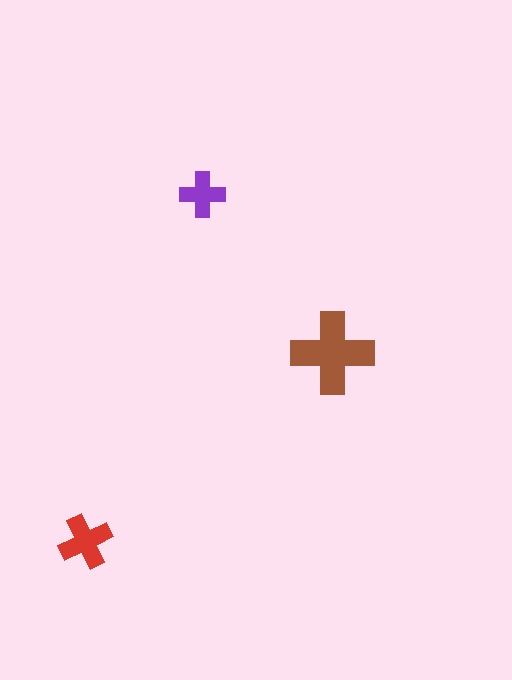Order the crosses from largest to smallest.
the brown one, the red one, the purple one.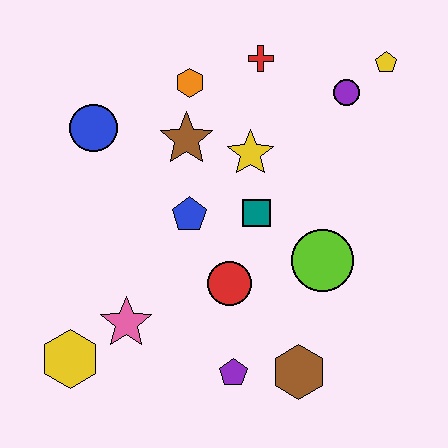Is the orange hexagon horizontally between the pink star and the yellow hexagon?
No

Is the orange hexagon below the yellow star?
No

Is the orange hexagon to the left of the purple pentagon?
Yes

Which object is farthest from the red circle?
The yellow pentagon is farthest from the red circle.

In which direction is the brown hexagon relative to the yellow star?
The brown hexagon is below the yellow star.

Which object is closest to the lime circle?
The teal square is closest to the lime circle.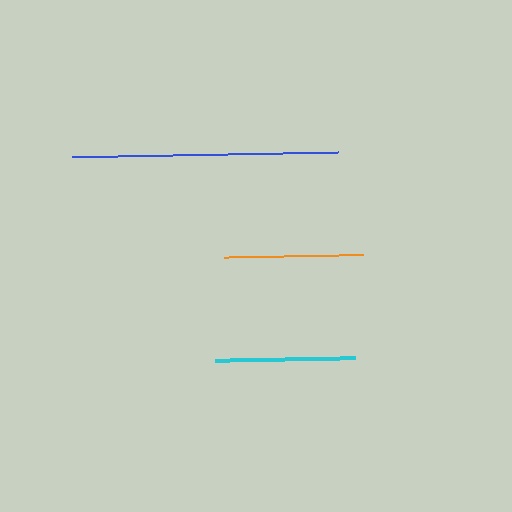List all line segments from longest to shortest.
From longest to shortest: blue, cyan, orange.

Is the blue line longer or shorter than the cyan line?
The blue line is longer than the cyan line.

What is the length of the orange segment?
The orange segment is approximately 139 pixels long.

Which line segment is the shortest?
The orange line is the shortest at approximately 139 pixels.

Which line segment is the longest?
The blue line is the longest at approximately 266 pixels.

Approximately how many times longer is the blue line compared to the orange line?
The blue line is approximately 1.9 times the length of the orange line.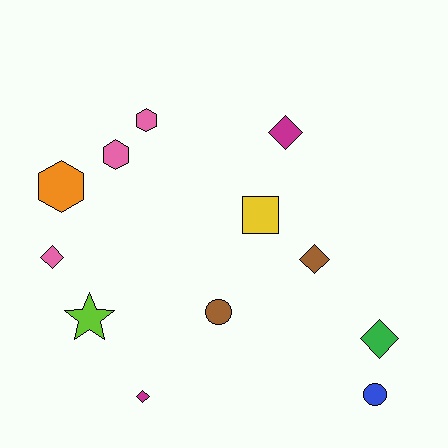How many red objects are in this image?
There are no red objects.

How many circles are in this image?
There are 2 circles.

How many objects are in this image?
There are 12 objects.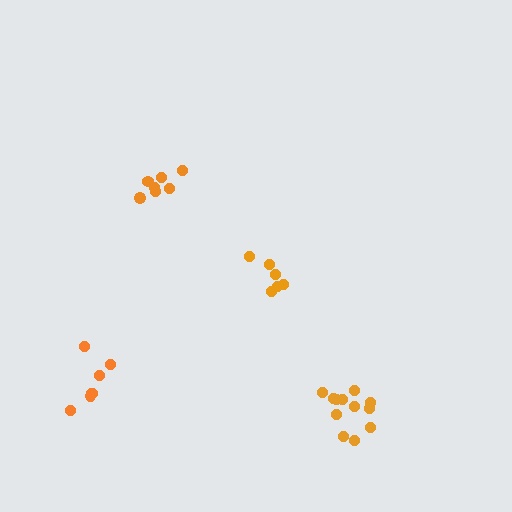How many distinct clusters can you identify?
There are 4 distinct clusters.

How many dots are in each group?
Group 1: 6 dots, Group 2: 12 dots, Group 3: 7 dots, Group 4: 7 dots (32 total).